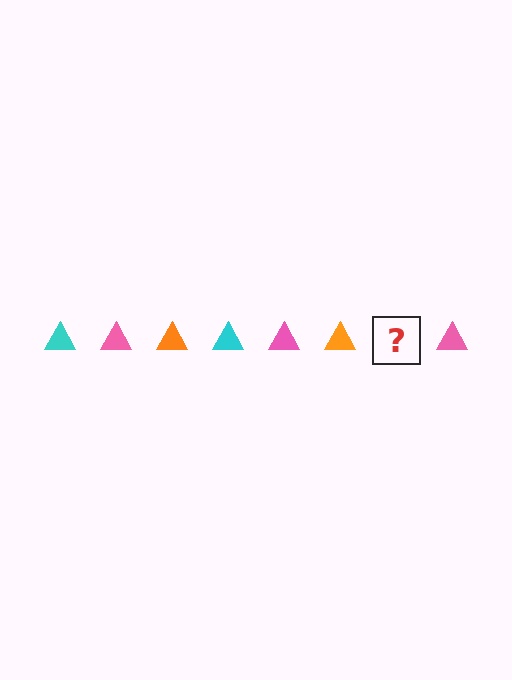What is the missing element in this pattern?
The missing element is a cyan triangle.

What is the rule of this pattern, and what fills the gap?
The rule is that the pattern cycles through cyan, pink, orange triangles. The gap should be filled with a cyan triangle.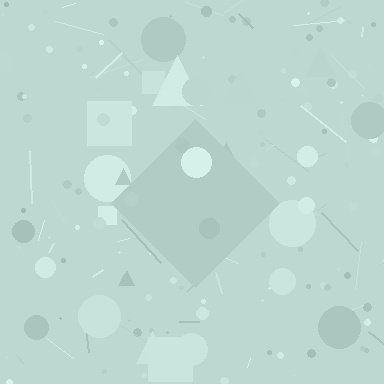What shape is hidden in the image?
A diamond is hidden in the image.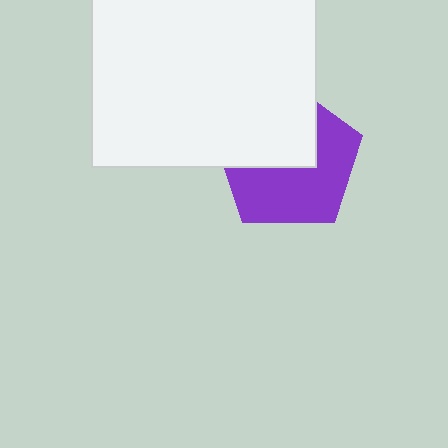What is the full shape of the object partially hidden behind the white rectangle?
The partially hidden object is a purple pentagon.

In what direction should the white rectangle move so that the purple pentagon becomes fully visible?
The white rectangle should move up. That is the shortest direction to clear the overlap and leave the purple pentagon fully visible.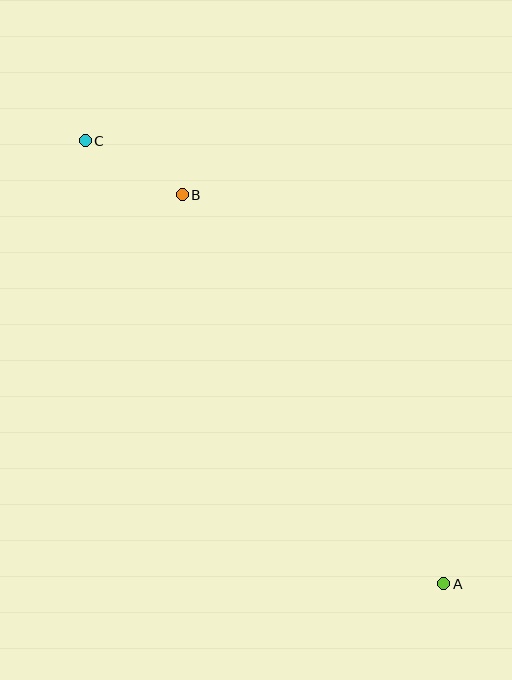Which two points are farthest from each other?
Points A and C are farthest from each other.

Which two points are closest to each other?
Points B and C are closest to each other.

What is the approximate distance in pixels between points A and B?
The distance between A and B is approximately 469 pixels.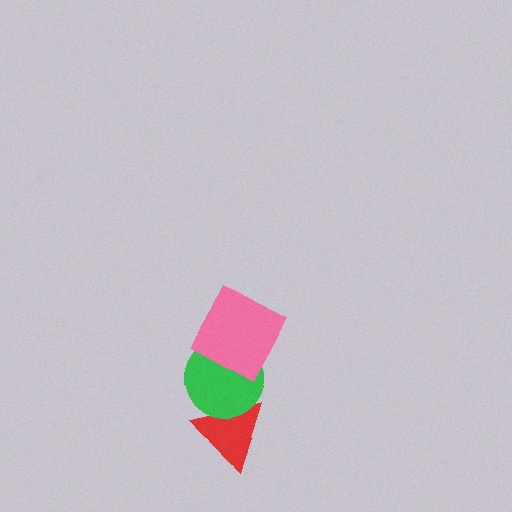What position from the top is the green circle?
The green circle is 2nd from the top.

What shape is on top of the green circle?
The pink square is on top of the green circle.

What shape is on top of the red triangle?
The green circle is on top of the red triangle.